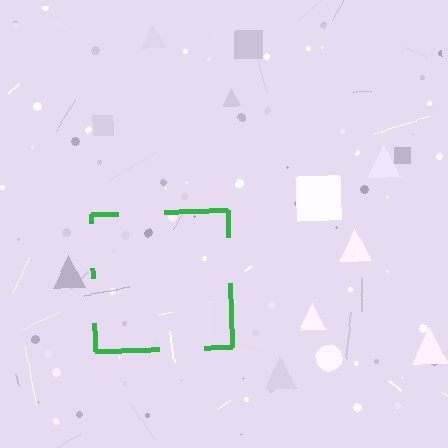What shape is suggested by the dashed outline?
The dashed outline suggests a square.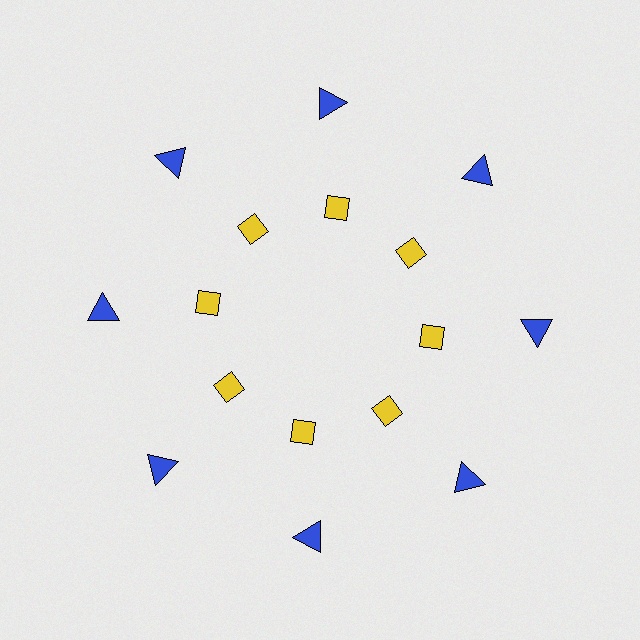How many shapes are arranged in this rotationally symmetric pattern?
There are 16 shapes, arranged in 8 groups of 2.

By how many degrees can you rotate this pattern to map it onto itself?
The pattern maps onto itself every 45 degrees of rotation.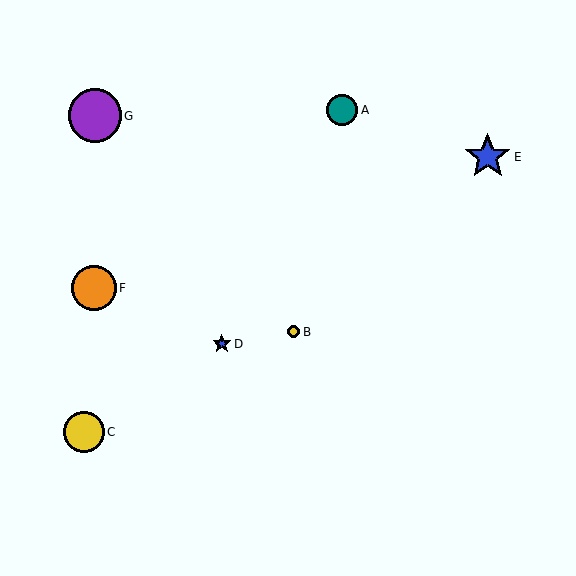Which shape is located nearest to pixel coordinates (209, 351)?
The blue star (labeled D) at (222, 344) is nearest to that location.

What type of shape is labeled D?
Shape D is a blue star.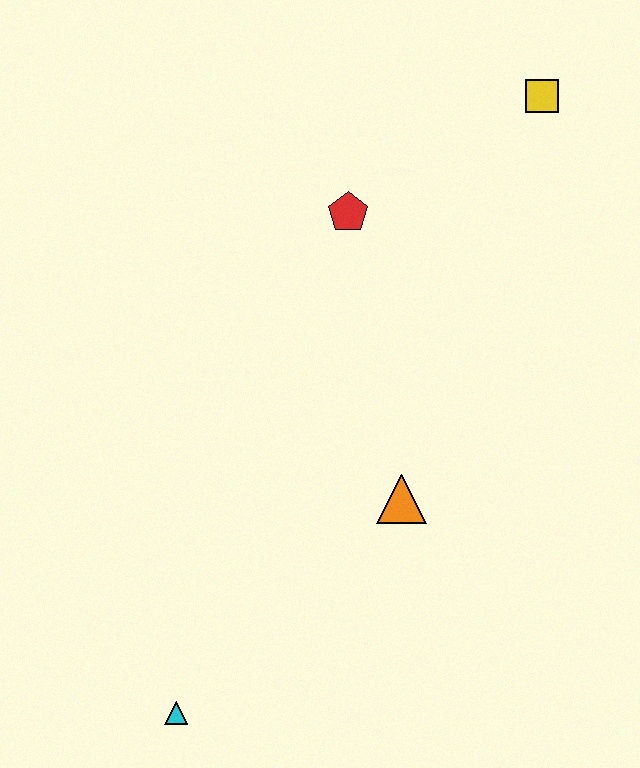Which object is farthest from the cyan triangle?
The yellow square is farthest from the cyan triangle.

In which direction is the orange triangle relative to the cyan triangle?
The orange triangle is to the right of the cyan triangle.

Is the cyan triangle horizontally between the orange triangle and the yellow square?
No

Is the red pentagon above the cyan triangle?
Yes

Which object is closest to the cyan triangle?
The orange triangle is closest to the cyan triangle.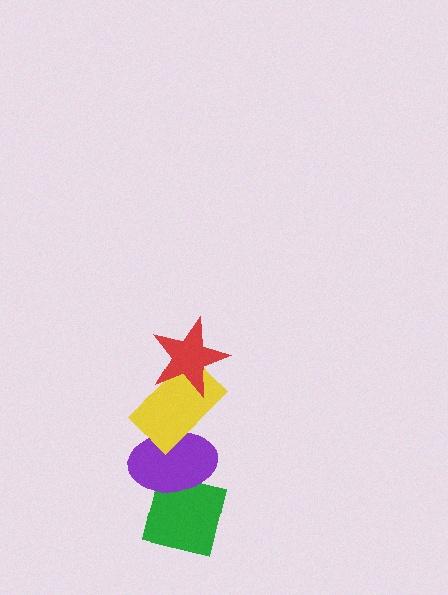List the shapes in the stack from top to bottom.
From top to bottom: the red star, the yellow rectangle, the purple ellipse, the green square.